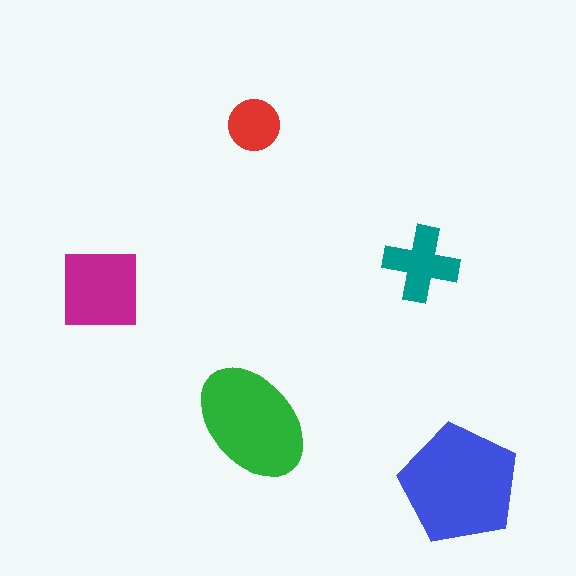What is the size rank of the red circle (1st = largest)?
5th.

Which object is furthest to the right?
The blue pentagon is rightmost.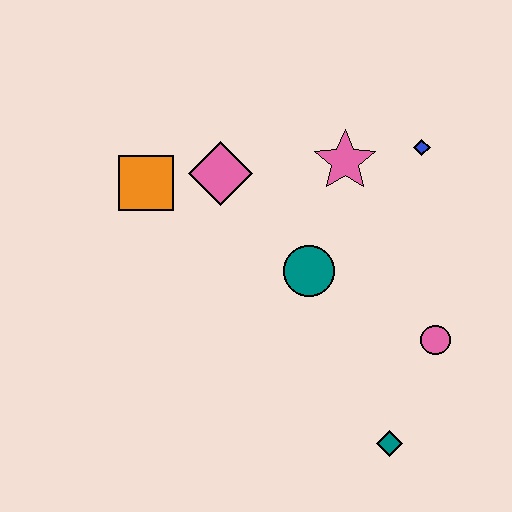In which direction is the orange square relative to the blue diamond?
The orange square is to the left of the blue diamond.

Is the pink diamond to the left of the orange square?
No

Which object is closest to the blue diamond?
The pink star is closest to the blue diamond.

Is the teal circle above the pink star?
No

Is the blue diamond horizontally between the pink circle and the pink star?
Yes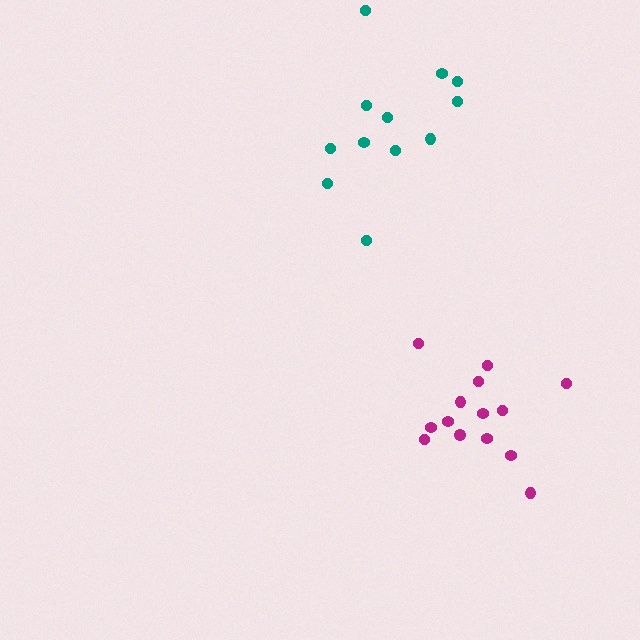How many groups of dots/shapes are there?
There are 2 groups.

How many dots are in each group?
Group 1: 15 dots, Group 2: 12 dots (27 total).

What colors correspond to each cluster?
The clusters are colored: magenta, teal.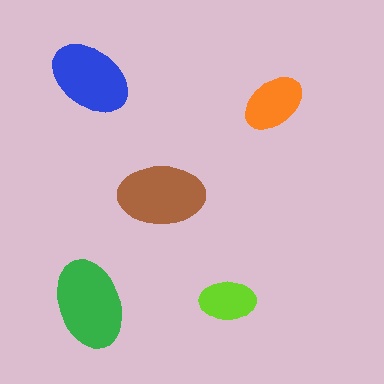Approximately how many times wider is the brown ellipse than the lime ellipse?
About 1.5 times wider.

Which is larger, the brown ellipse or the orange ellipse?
The brown one.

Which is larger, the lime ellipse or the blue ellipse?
The blue one.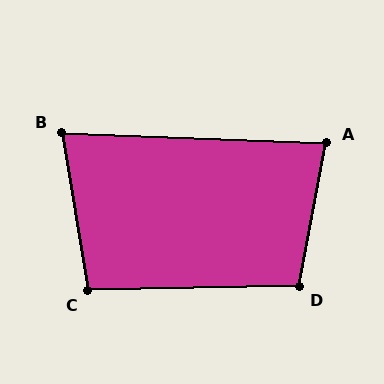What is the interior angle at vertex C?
Approximately 98 degrees (obtuse).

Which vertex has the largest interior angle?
D, at approximately 102 degrees.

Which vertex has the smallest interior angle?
B, at approximately 78 degrees.